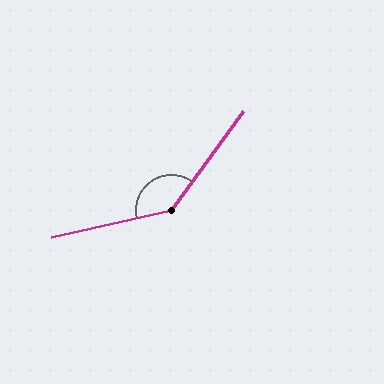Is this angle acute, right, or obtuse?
It is obtuse.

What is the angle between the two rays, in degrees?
Approximately 139 degrees.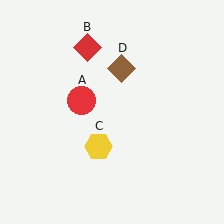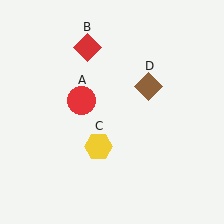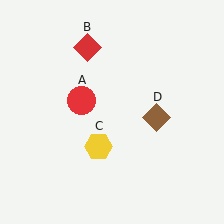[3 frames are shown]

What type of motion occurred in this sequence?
The brown diamond (object D) rotated clockwise around the center of the scene.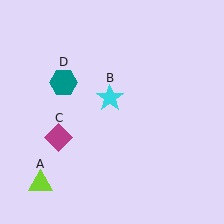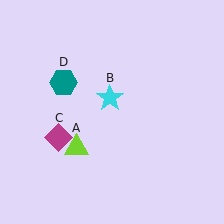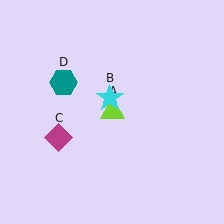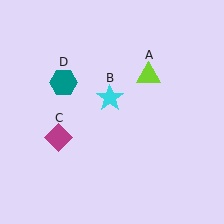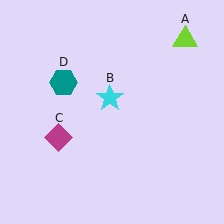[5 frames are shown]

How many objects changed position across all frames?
1 object changed position: lime triangle (object A).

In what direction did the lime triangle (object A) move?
The lime triangle (object A) moved up and to the right.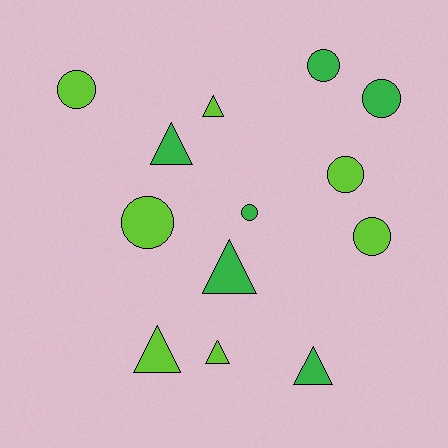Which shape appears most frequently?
Circle, with 7 objects.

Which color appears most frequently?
Lime, with 7 objects.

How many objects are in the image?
There are 13 objects.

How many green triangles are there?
There are 3 green triangles.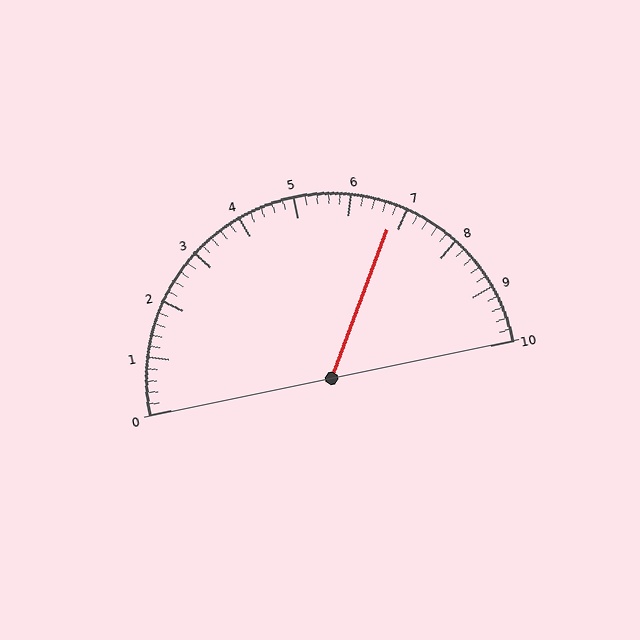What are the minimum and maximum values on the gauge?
The gauge ranges from 0 to 10.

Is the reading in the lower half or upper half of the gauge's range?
The reading is in the upper half of the range (0 to 10).